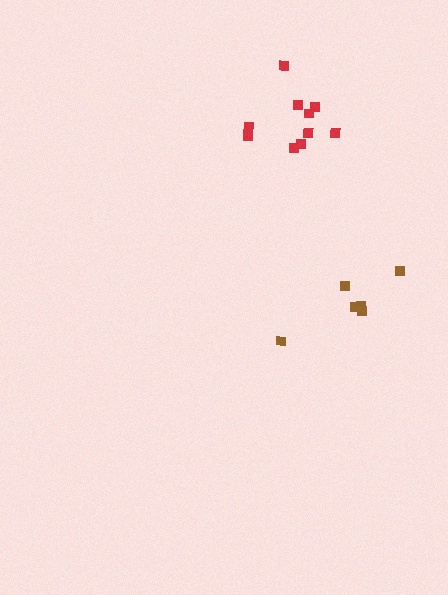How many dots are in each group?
Group 1: 10 dots, Group 2: 6 dots (16 total).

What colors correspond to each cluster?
The clusters are colored: red, brown.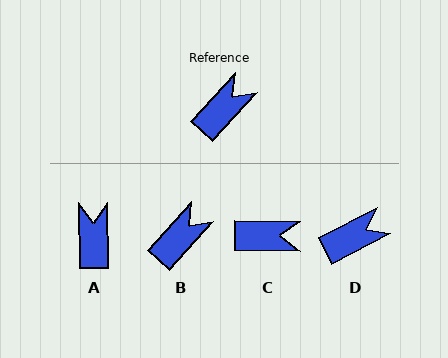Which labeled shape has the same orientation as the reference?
B.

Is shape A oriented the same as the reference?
No, it is off by about 43 degrees.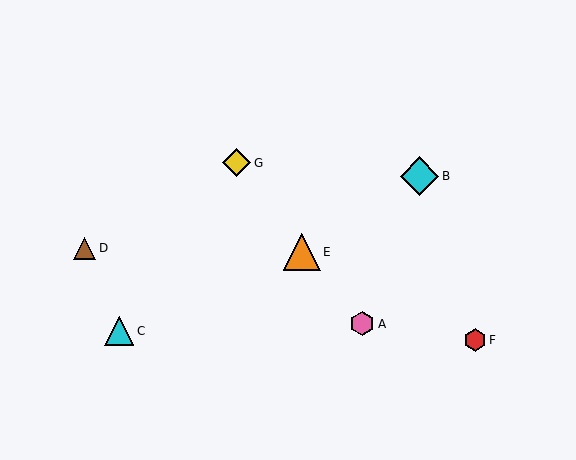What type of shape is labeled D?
Shape D is a brown triangle.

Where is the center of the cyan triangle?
The center of the cyan triangle is at (119, 331).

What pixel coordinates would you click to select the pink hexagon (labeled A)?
Click at (362, 324) to select the pink hexagon A.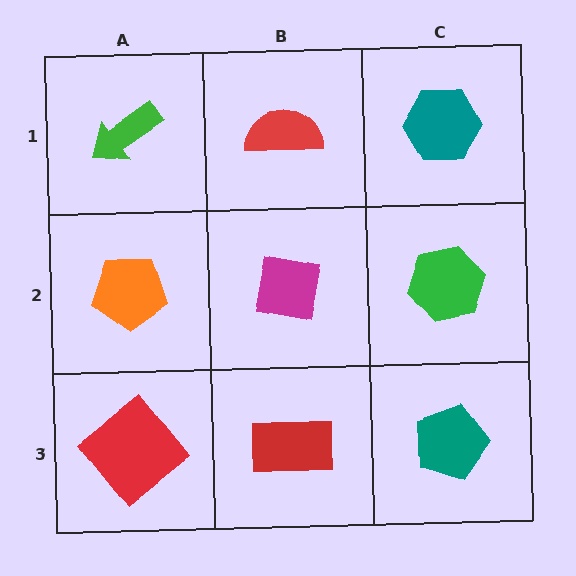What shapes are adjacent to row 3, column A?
An orange pentagon (row 2, column A), a red rectangle (row 3, column B).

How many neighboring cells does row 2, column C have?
3.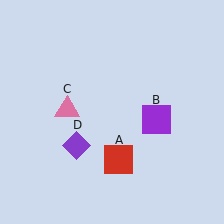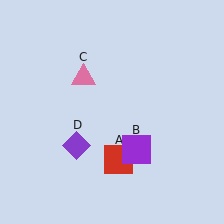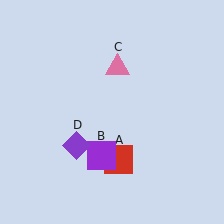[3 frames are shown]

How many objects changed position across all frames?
2 objects changed position: purple square (object B), pink triangle (object C).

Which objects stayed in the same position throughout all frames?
Red square (object A) and purple diamond (object D) remained stationary.